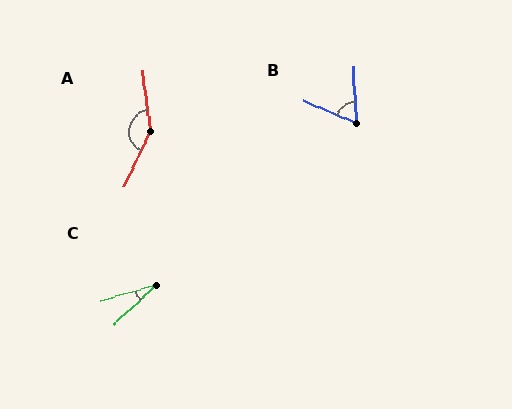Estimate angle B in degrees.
Approximately 64 degrees.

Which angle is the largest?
A, at approximately 147 degrees.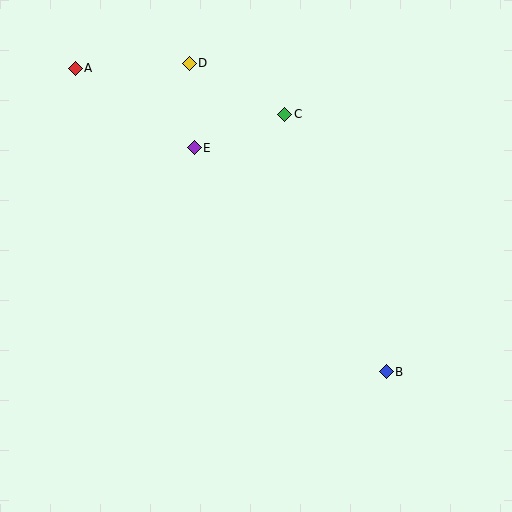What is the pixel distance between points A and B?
The distance between A and B is 434 pixels.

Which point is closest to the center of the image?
Point E at (194, 148) is closest to the center.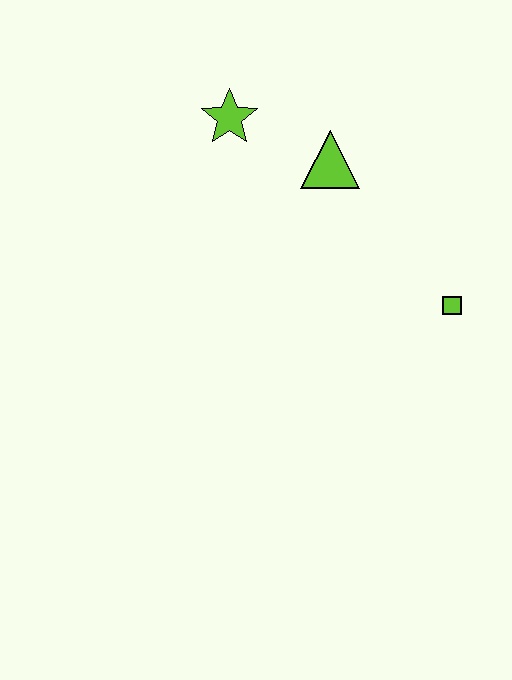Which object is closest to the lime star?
The lime triangle is closest to the lime star.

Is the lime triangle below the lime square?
No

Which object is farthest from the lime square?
The lime star is farthest from the lime square.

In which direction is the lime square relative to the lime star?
The lime square is to the right of the lime star.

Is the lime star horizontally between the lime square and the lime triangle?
No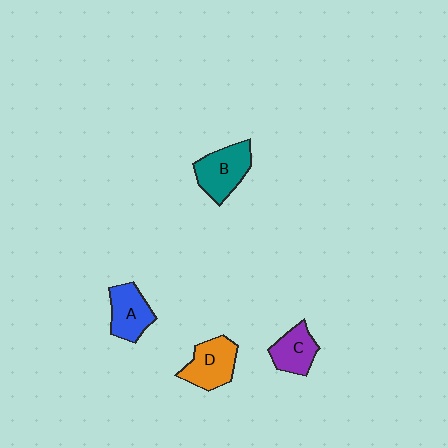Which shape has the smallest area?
Shape C (purple).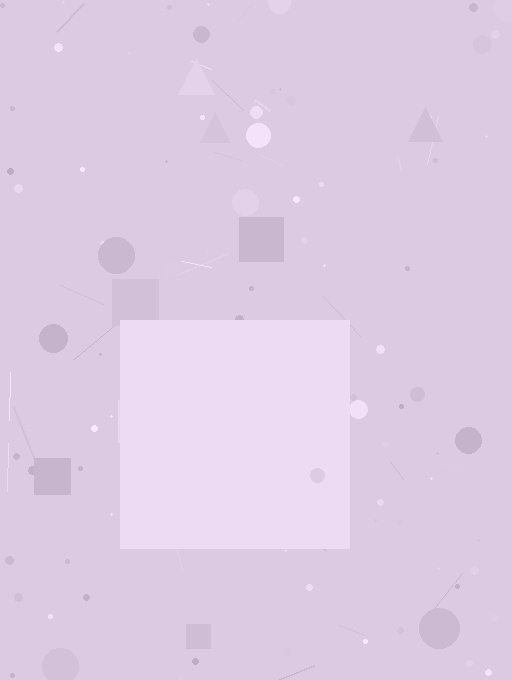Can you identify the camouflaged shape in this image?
The camouflaged shape is a square.